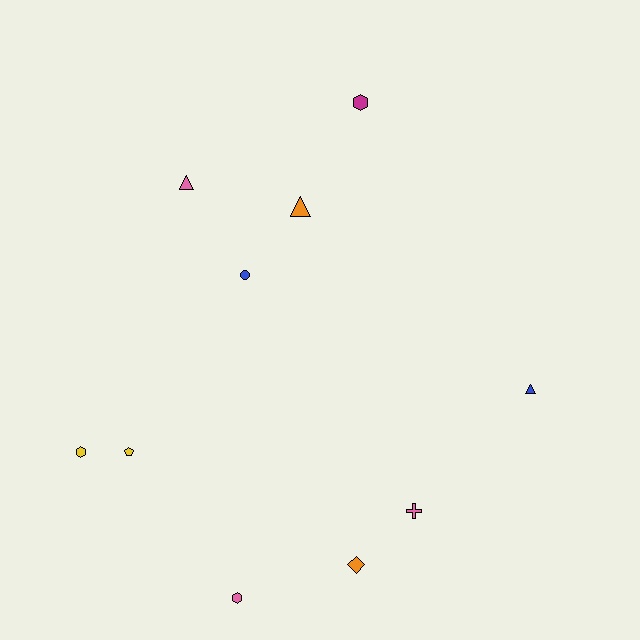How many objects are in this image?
There are 10 objects.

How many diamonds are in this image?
There is 1 diamond.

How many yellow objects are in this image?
There are 2 yellow objects.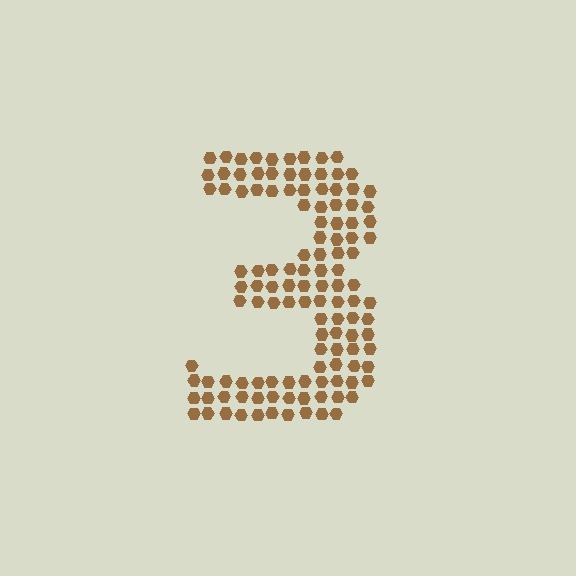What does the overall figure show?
The overall figure shows the digit 3.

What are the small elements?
The small elements are hexagons.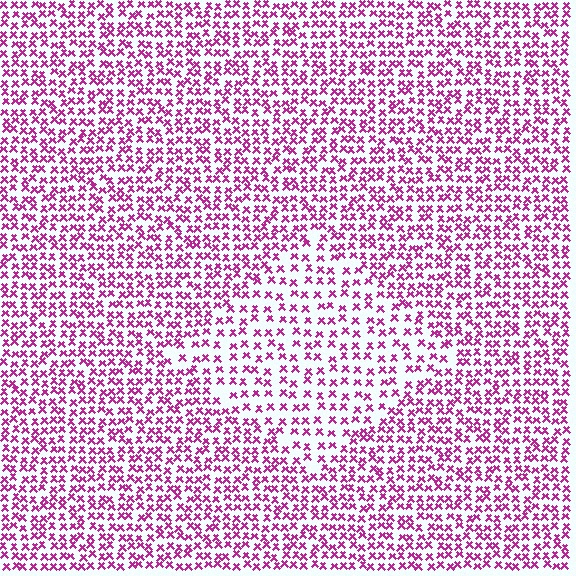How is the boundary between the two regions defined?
The boundary is defined by a change in element density (approximately 1.7x ratio). All elements are the same color, size, and shape.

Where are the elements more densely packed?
The elements are more densely packed outside the diamond boundary.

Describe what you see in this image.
The image contains small magenta elements arranged at two different densities. A diamond-shaped region is visible where the elements are less densely packed than the surrounding area.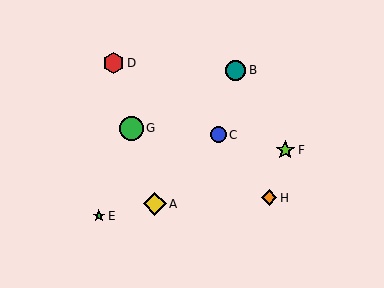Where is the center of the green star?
The center of the green star is at (99, 216).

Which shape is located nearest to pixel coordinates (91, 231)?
The green star (labeled E) at (99, 216) is nearest to that location.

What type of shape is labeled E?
Shape E is a green star.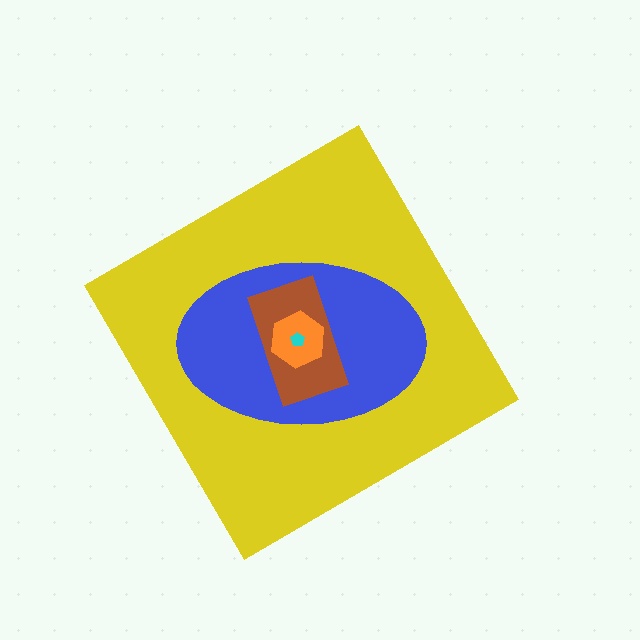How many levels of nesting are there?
5.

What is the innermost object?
The cyan pentagon.